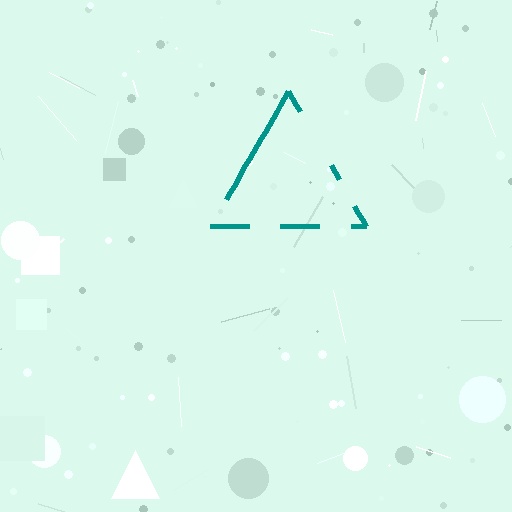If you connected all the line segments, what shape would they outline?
They would outline a triangle.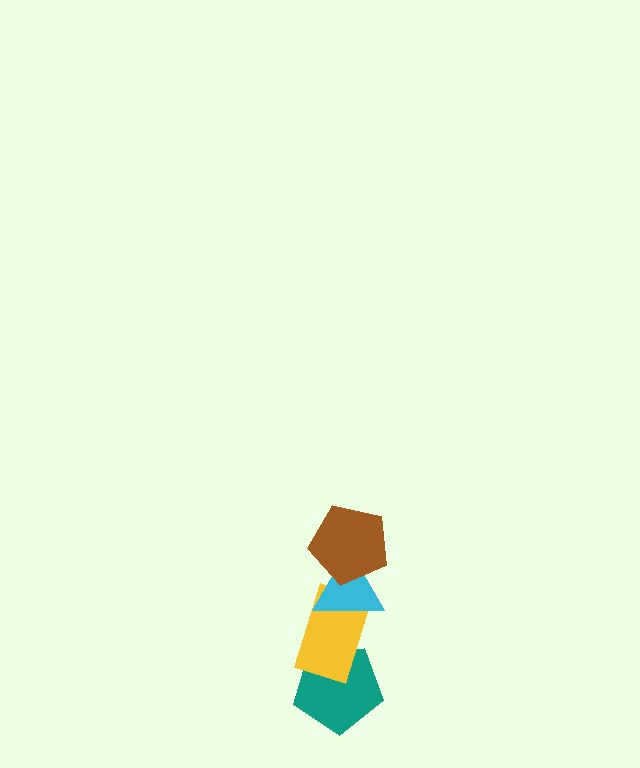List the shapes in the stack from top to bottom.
From top to bottom: the brown pentagon, the cyan triangle, the yellow rectangle, the teal pentagon.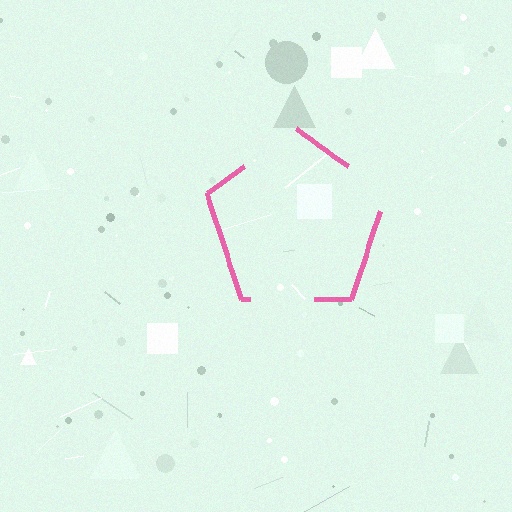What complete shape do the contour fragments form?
The contour fragments form a pentagon.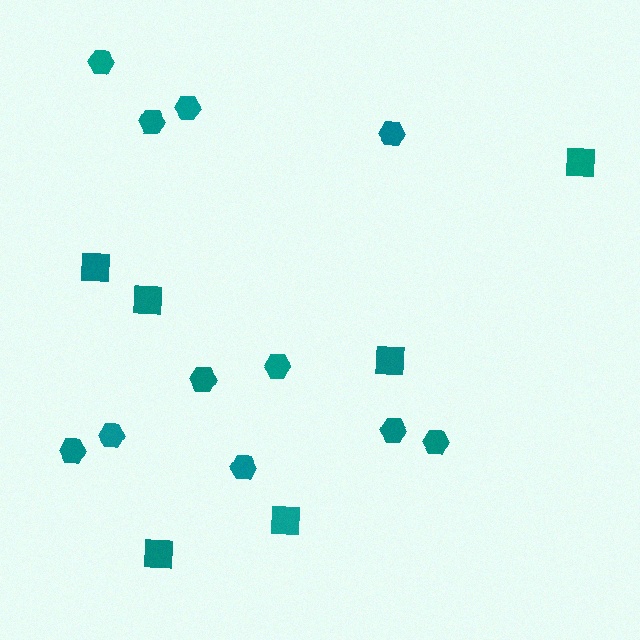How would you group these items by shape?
There are 2 groups: one group of squares (6) and one group of hexagons (11).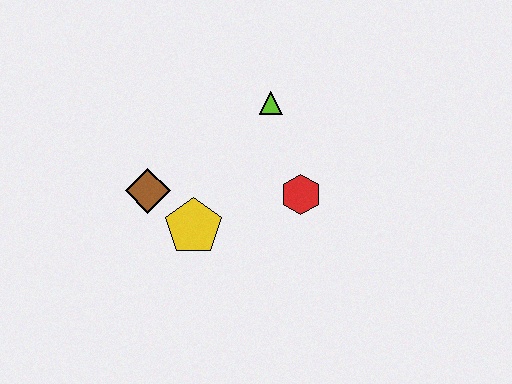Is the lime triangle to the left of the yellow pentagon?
No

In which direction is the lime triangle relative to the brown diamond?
The lime triangle is to the right of the brown diamond.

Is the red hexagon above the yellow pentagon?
Yes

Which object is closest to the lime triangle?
The red hexagon is closest to the lime triangle.